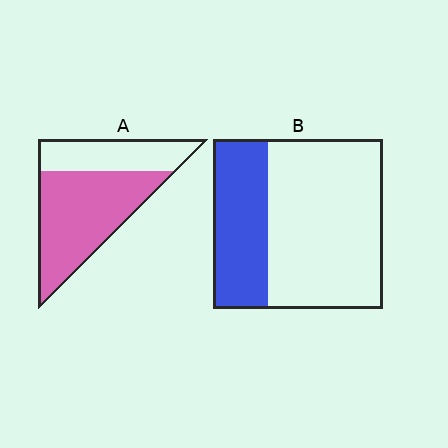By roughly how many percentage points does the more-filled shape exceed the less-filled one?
By roughly 35 percentage points (A over B).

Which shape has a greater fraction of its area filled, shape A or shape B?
Shape A.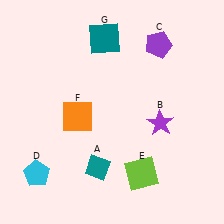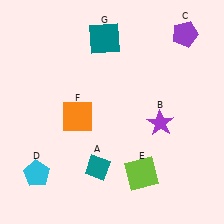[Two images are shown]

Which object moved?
The purple pentagon (C) moved right.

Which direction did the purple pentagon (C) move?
The purple pentagon (C) moved right.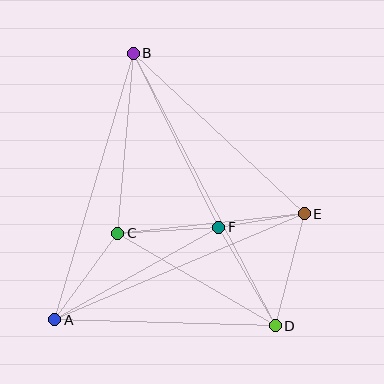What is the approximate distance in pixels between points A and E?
The distance between A and E is approximately 271 pixels.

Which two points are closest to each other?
Points E and F are closest to each other.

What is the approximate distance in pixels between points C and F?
The distance between C and F is approximately 101 pixels.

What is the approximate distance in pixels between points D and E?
The distance between D and E is approximately 116 pixels.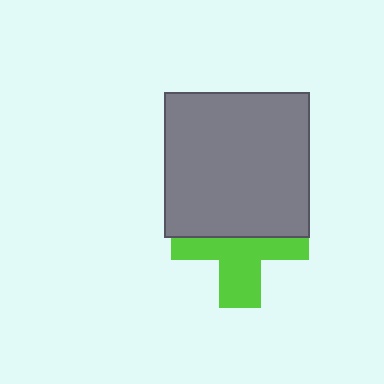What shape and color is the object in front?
The object in front is a gray square.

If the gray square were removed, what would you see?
You would see the complete lime cross.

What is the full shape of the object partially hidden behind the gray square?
The partially hidden object is a lime cross.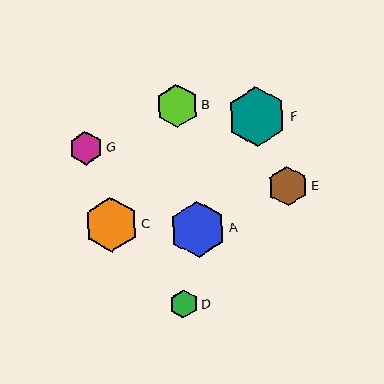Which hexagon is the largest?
Hexagon F is the largest with a size of approximately 60 pixels.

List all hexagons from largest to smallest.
From largest to smallest: F, A, C, B, E, G, D.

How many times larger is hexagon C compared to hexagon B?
Hexagon C is approximately 1.3 times the size of hexagon B.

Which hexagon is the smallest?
Hexagon D is the smallest with a size of approximately 29 pixels.